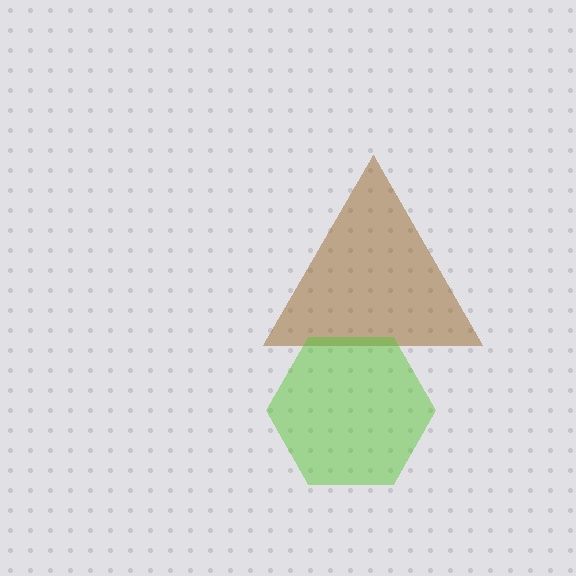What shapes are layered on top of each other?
The layered shapes are: a brown triangle, a lime hexagon.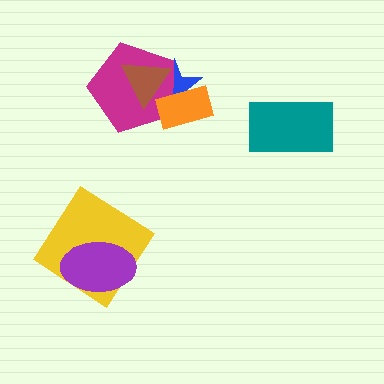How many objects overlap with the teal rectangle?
0 objects overlap with the teal rectangle.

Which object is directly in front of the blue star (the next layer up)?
The magenta pentagon is directly in front of the blue star.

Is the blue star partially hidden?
Yes, it is partially covered by another shape.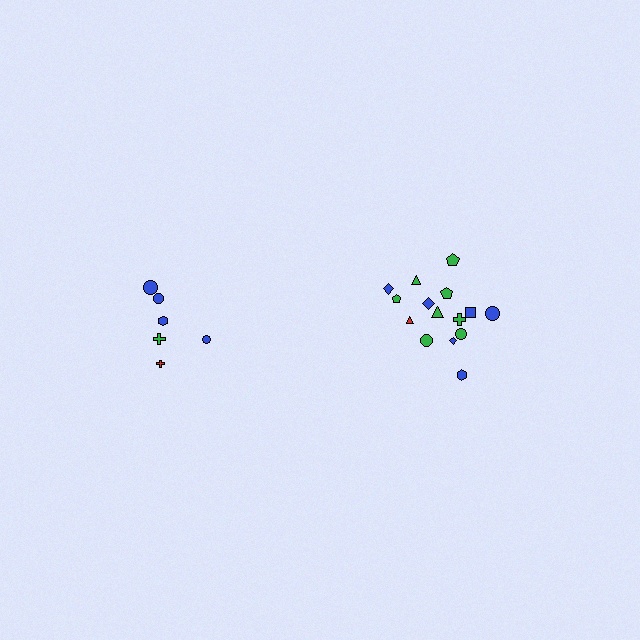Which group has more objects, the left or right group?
The right group.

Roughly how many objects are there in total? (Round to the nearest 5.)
Roughly 20 objects in total.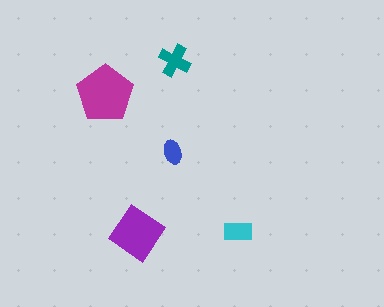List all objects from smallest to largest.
The blue ellipse, the cyan rectangle, the teal cross, the purple diamond, the magenta pentagon.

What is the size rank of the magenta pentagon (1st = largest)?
1st.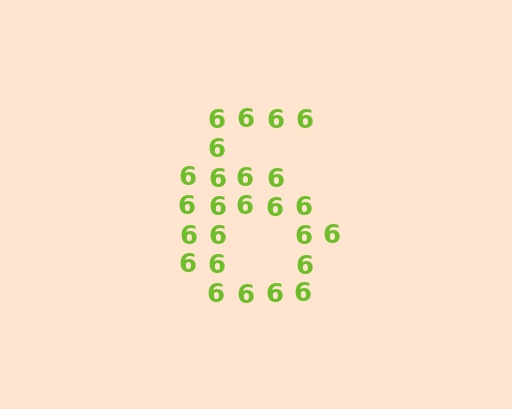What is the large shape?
The large shape is the digit 6.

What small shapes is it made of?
It is made of small digit 6's.